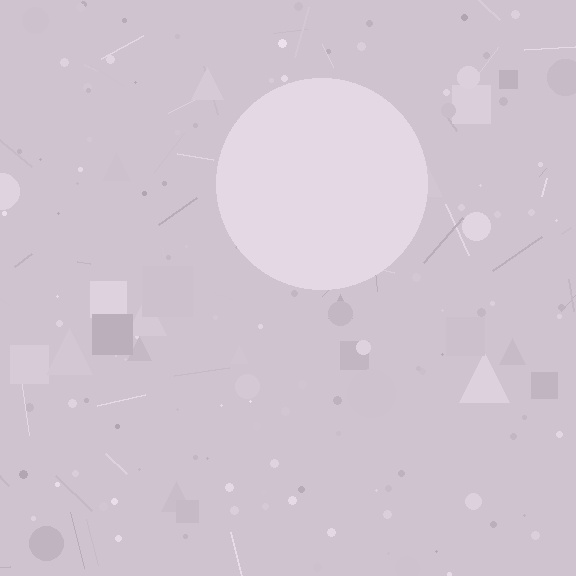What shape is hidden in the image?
A circle is hidden in the image.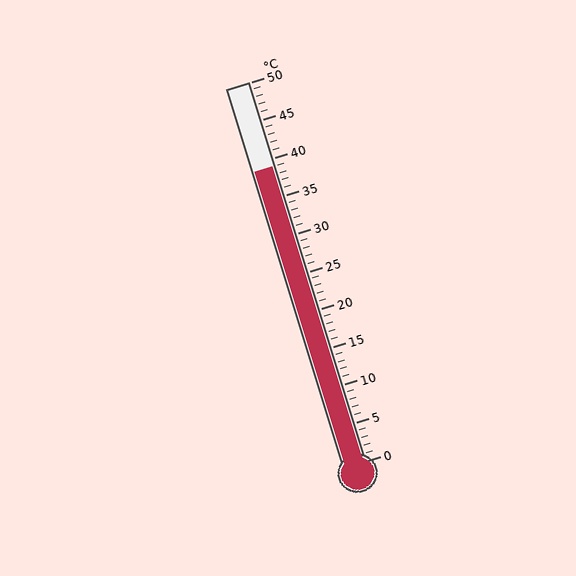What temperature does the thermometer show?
The thermometer shows approximately 39°C.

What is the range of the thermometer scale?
The thermometer scale ranges from 0°C to 50°C.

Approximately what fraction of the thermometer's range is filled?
The thermometer is filled to approximately 80% of its range.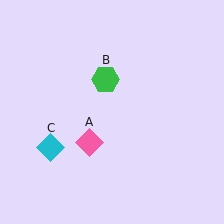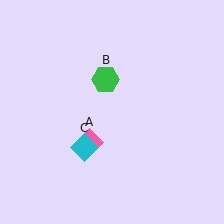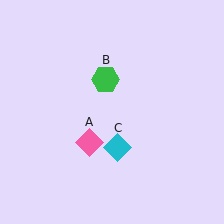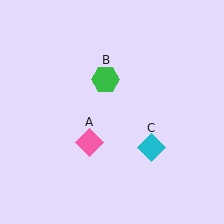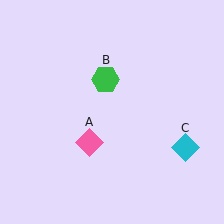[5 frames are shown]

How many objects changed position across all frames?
1 object changed position: cyan diamond (object C).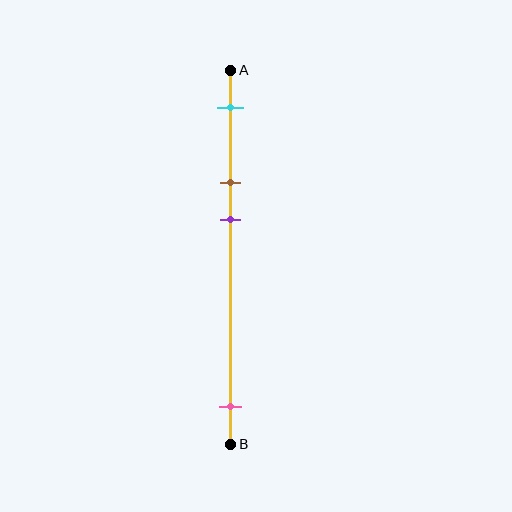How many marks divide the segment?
There are 4 marks dividing the segment.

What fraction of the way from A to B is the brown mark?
The brown mark is approximately 30% (0.3) of the way from A to B.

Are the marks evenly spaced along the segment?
No, the marks are not evenly spaced.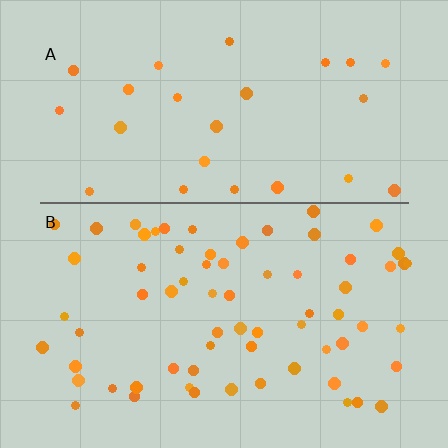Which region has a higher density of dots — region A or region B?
B (the bottom).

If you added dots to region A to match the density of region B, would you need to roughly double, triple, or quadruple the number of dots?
Approximately triple.